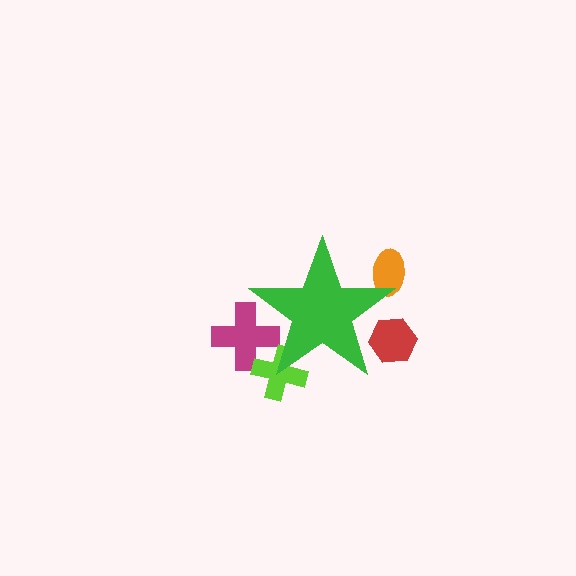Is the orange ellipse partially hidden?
Yes, the orange ellipse is partially hidden behind the green star.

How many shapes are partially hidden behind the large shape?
4 shapes are partially hidden.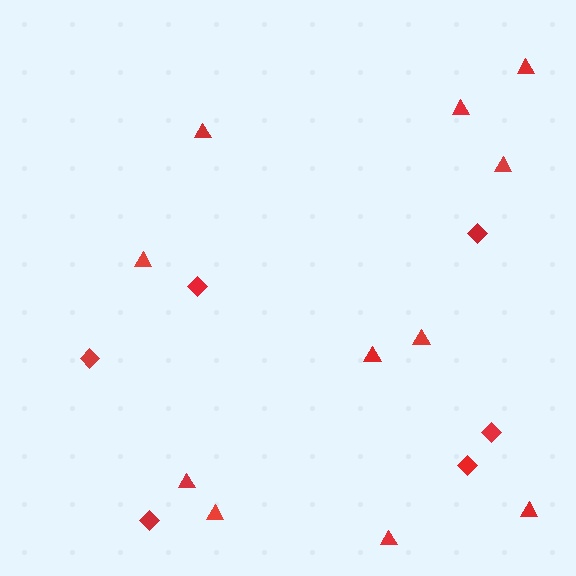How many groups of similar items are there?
There are 2 groups: one group of triangles (11) and one group of diamonds (6).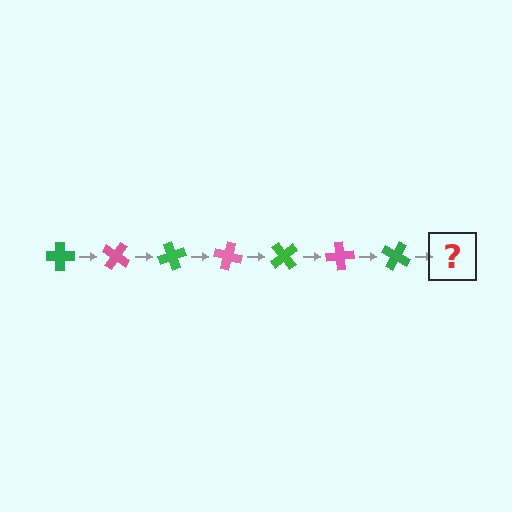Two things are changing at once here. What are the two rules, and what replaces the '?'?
The two rules are that it rotates 35 degrees each step and the color cycles through green and pink. The '?' should be a pink cross, rotated 245 degrees from the start.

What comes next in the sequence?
The next element should be a pink cross, rotated 245 degrees from the start.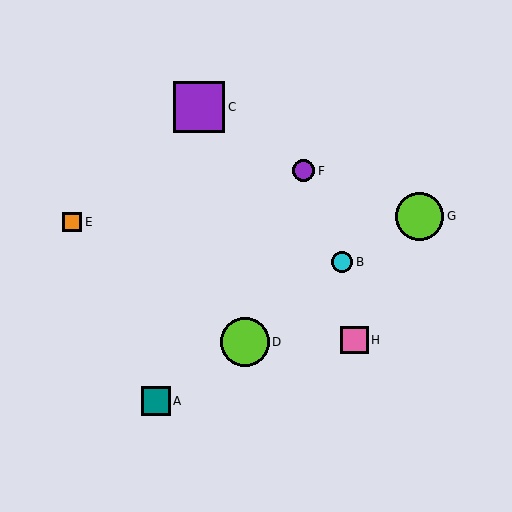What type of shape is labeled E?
Shape E is an orange square.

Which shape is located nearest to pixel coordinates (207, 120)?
The purple square (labeled C) at (199, 107) is nearest to that location.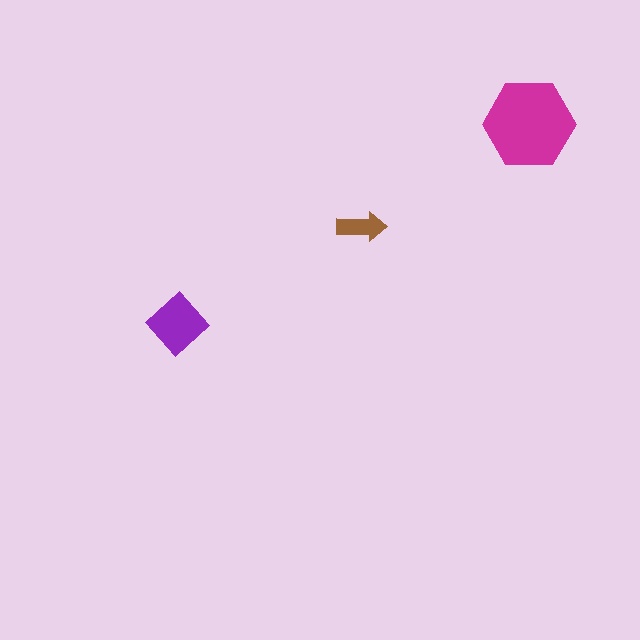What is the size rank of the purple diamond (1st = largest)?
2nd.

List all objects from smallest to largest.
The brown arrow, the purple diamond, the magenta hexagon.